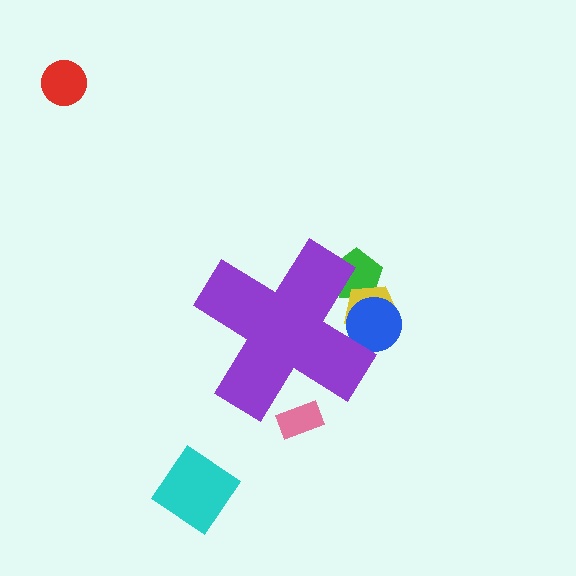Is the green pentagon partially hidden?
Yes, the green pentagon is partially hidden behind the purple cross.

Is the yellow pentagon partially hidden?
Yes, the yellow pentagon is partially hidden behind the purple cross.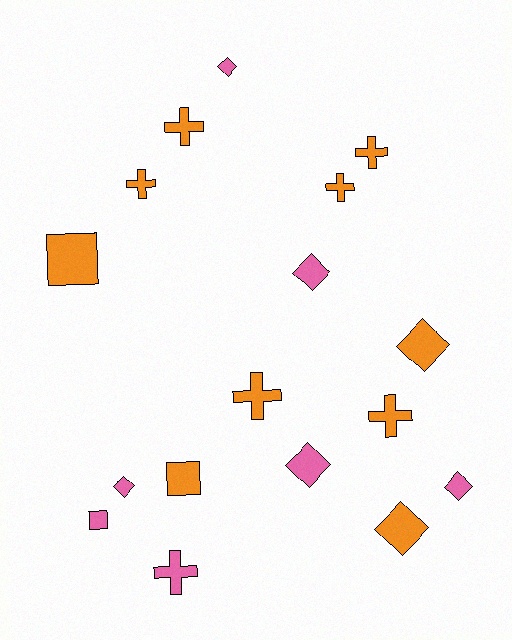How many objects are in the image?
There are 17 objects.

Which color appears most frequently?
Orange, with 10 objects.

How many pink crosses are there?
There is 1 pink cross.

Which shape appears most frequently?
Diamond, with 7 objects.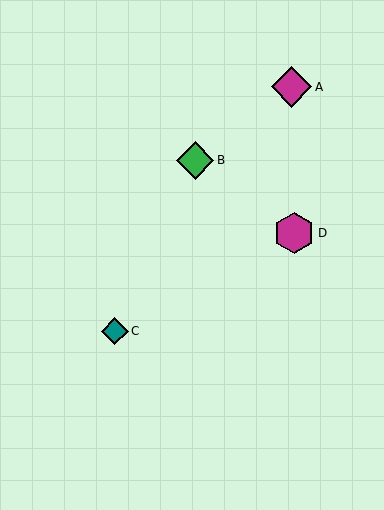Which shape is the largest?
The magenta hexagon (labeled D) is the largest.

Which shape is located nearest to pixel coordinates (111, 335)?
The teal diamond (labeled C) at (115, 331) is nearest to that location.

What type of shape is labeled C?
Shape C is a teal diamond.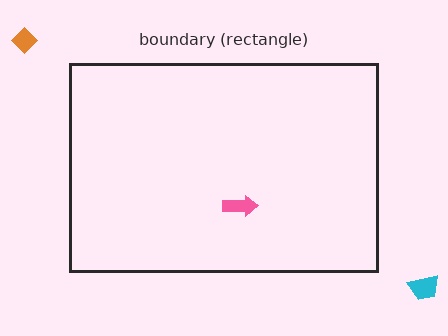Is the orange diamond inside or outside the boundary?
Outside.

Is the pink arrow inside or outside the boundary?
Inside.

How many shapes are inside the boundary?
1 inside, 2 outside.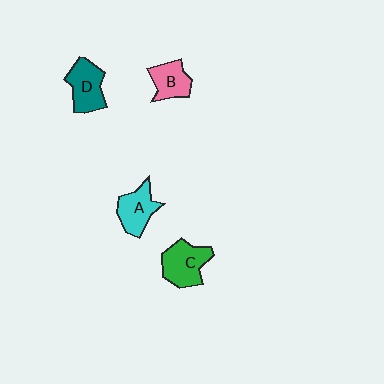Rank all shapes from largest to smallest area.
From largest to smallest: C (green), D (teal), A (cyan), B (pink).